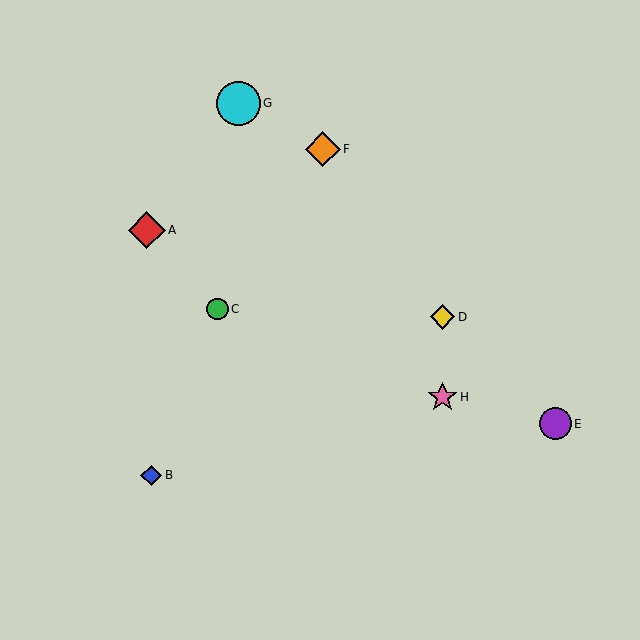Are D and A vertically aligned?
No, D is at x≈443 and A is at x≈147.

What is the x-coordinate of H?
Object H is at x≈443.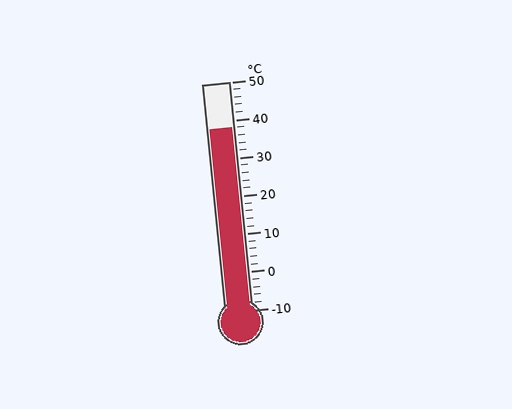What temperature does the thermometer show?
The thermometer shows approximately 38°C.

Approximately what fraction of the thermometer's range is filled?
The thermometer is filled to approximately 80% of its range.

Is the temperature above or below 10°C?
The temperature is above 10°C.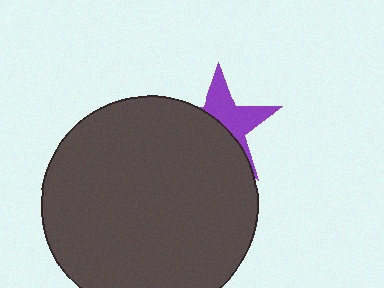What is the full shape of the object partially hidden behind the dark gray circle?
The partially hidden object is a purple star.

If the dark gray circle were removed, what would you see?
You would see the complete purple star.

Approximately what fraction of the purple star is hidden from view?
Roughly 57% of the purple star is hidden behind the dark gray circle.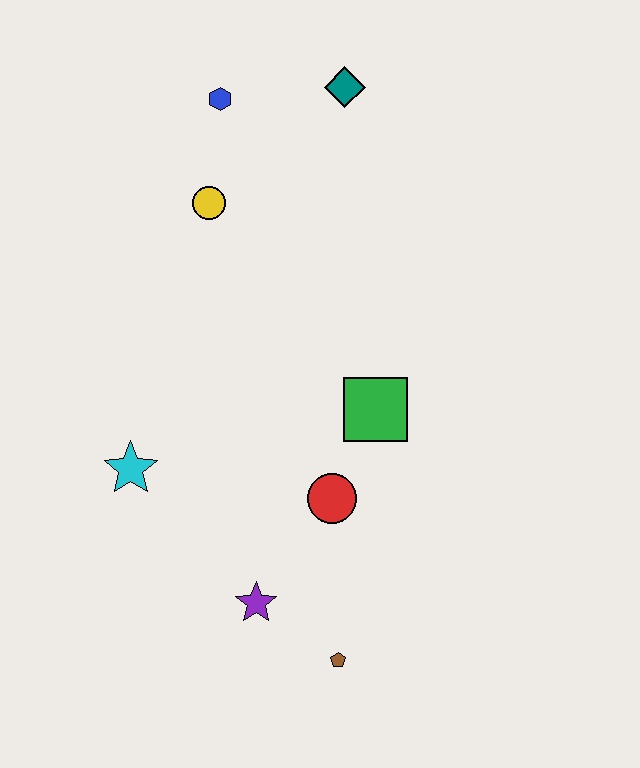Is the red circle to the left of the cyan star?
No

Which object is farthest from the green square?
The blue hexagon is farthest from the green square.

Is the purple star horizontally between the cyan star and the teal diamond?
Yes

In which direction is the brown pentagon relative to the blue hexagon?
The brown pentagon is below the blue hexagon.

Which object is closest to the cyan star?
The purple star is closest to the cyan star.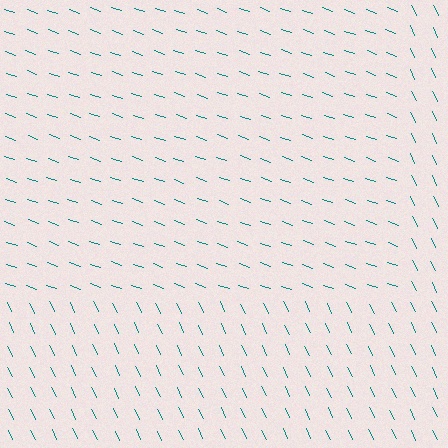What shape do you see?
I see a rectangle.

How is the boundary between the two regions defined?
The boundary is defined purely by a change in line orientation (approximately 45 degrees difference). All lines are the same color and thickness.